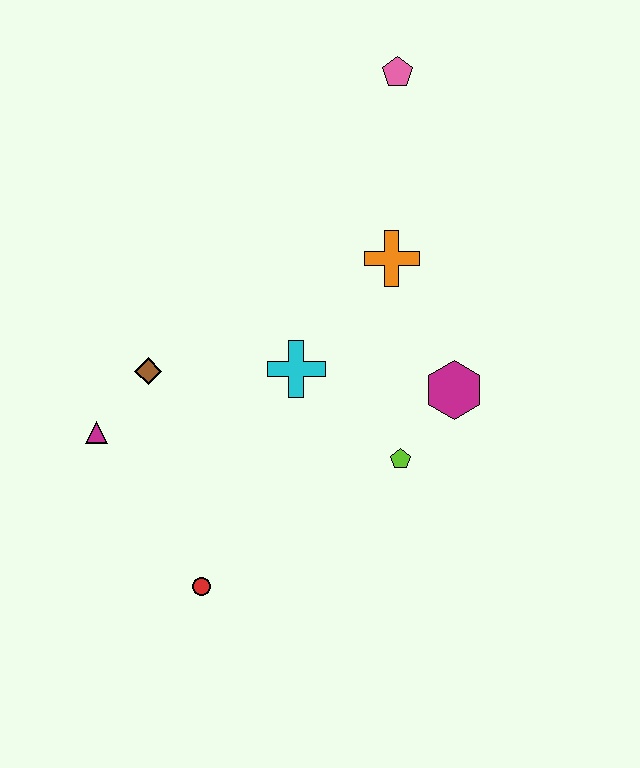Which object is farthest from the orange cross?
The red circle is farthest from the orange cross.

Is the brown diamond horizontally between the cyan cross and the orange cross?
No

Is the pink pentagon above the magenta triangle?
Yes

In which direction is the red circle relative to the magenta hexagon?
The red circle is to the left of the magenta hexagon.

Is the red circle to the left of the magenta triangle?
No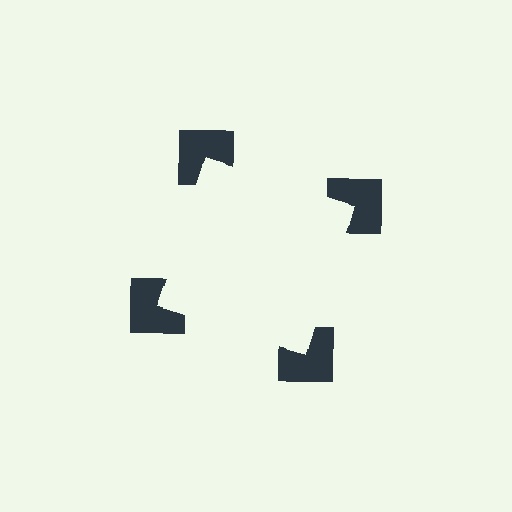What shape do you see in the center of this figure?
An illusory square — its edges are inferred from the aligned wedge cuts in the notched squares, not physically drawn.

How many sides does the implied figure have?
4 sides.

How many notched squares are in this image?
There are 4 — one at each vertex of the illusory square.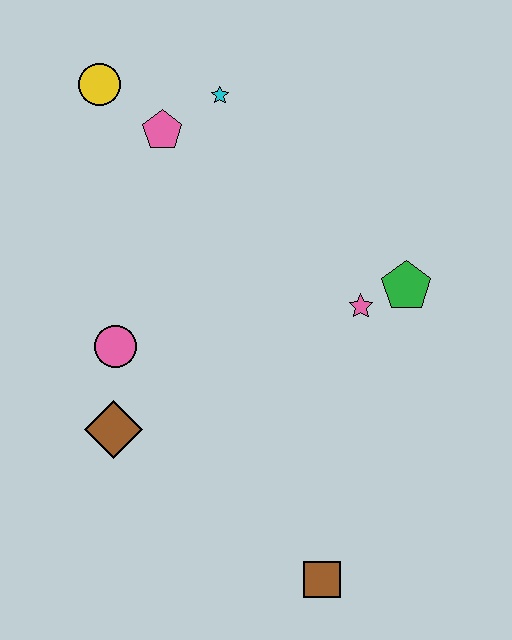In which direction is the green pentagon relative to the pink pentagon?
The green pentagon is to the right of the pink pentagon.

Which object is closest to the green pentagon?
The pink star is closest to the green pentagon.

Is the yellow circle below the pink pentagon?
No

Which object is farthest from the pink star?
The yellow circle is farthest from the pink star.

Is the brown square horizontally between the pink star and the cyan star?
Yes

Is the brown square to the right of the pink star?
No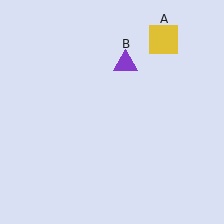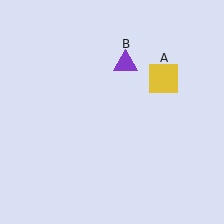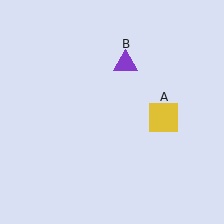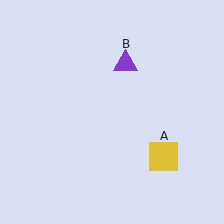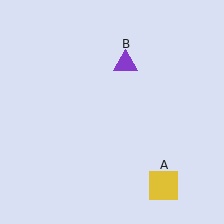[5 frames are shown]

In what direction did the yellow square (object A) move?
The yellow square (object A) moved down.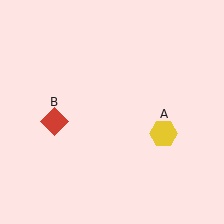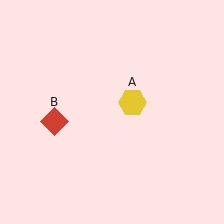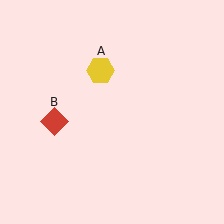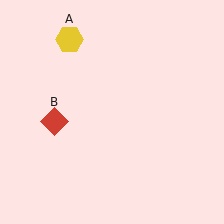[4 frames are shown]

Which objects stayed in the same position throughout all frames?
Red diamond (object B) remained stationary.